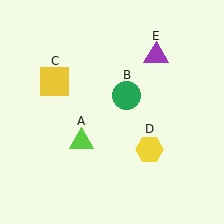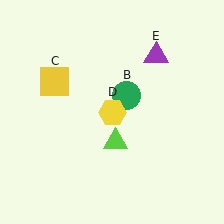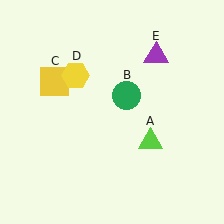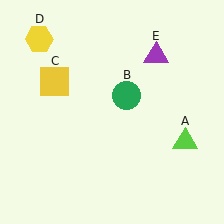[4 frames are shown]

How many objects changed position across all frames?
2 objects changed position: lime triangle (object A), yellow hexagon (object D).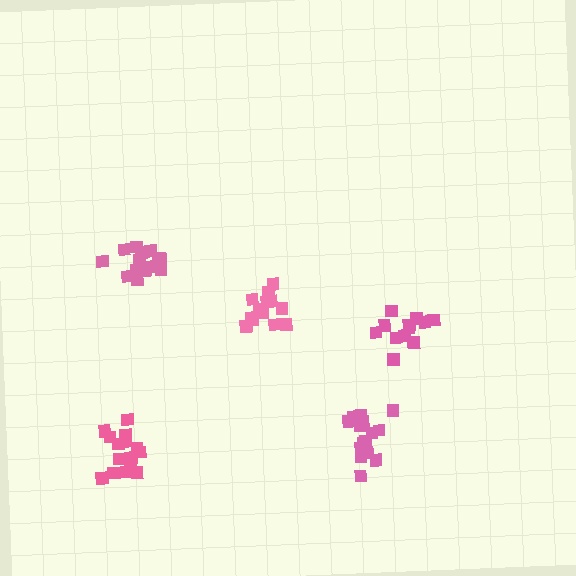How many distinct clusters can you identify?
There are 5 distinct clusters.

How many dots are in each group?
Group 1: 12 dots, Group 2: 15 dots, Group 3: 14 dots, Group 4: 13 dots, Group 5: 15 dots (69 total).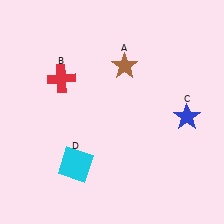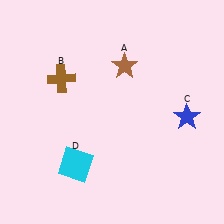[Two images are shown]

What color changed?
The cross (B) changed from red in Image 1 to brown in Image 2.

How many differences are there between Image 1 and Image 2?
There is 1 difference between the two images.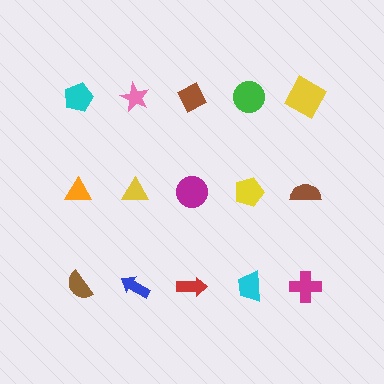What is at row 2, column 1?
An orange triangle.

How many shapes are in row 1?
5 shapes.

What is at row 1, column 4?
A green circle.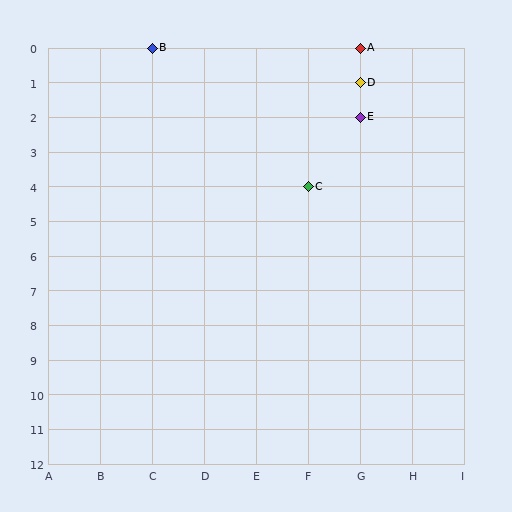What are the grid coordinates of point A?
Point A is at grid coordinates (G, 0).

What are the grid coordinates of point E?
Point E is at grid coordinates (G, 2).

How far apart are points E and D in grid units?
Points E and D are 1 row apart.